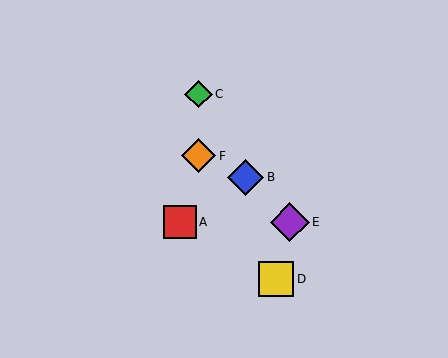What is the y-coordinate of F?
Object F is at y≈156.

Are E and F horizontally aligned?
No, E is at y≈222 and F is at y≈156.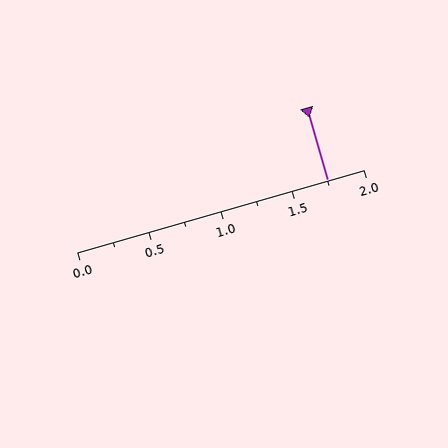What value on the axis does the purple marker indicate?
The marker indicates approximately 1.75.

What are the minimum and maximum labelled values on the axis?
The axis runs from 0.0 to 2.0.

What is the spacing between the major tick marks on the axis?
The major ticks are spaced 0.5 apart.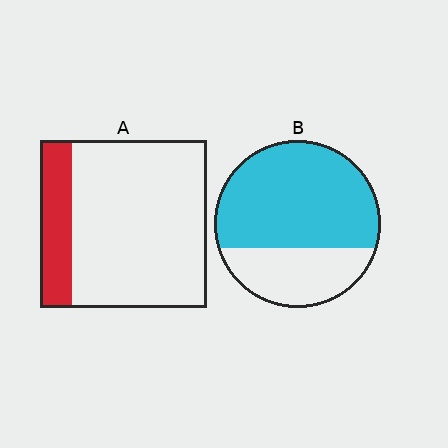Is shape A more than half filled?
No.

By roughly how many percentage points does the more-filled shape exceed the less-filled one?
By roughly 50 percentage points (B over A).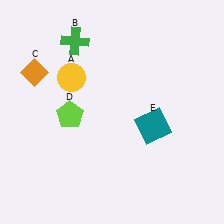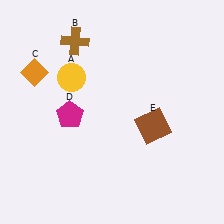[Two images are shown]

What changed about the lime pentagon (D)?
In Image 1, D is lime. In Image 2, it changed to magenta.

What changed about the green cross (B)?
In Image 1, B is green. In Image 2, it changed to brown.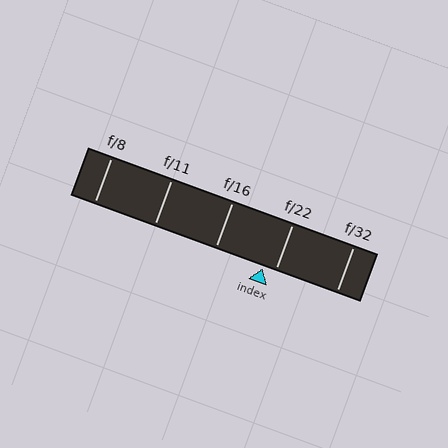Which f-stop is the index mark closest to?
The index mark is closest to f/22.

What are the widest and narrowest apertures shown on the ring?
The widest aperture shown is f/8 and the narrowest is f/32.